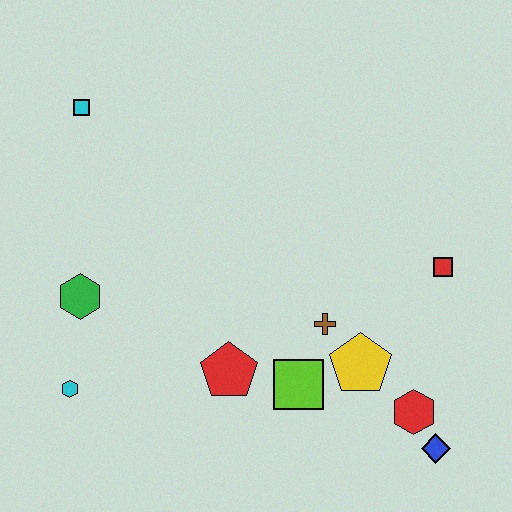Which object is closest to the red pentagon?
The lime square is closest to the red pentagon.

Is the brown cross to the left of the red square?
Yes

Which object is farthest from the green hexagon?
The blue diamond is farthest from the green hexagon.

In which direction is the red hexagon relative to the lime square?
The red hexagon is to the right of the lime square.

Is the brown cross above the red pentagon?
Yes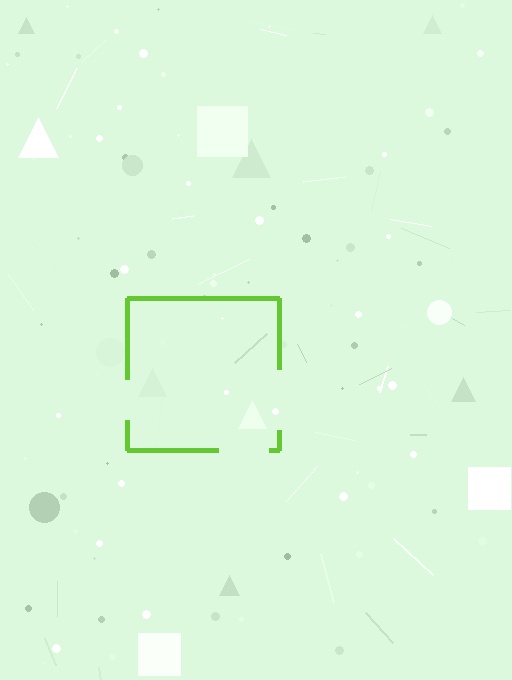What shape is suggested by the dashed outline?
The dashed outline suggests a square.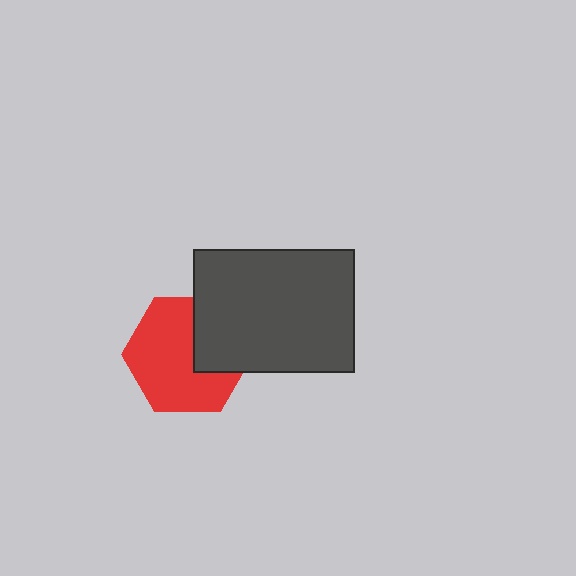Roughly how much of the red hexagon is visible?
Most of it is visible (roughly 69%).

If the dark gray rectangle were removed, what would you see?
You would see the complete red hexagon.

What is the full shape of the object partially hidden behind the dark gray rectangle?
The partially hidden object is a red hexagon.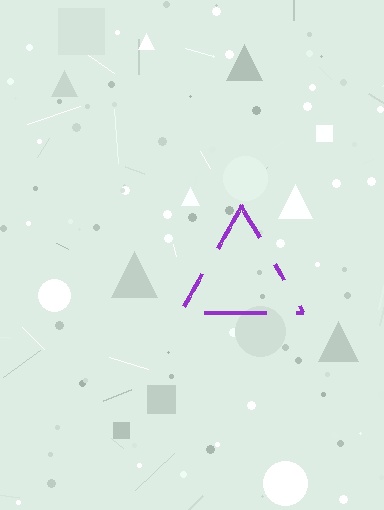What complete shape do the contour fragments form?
The contour fragments form a triangle.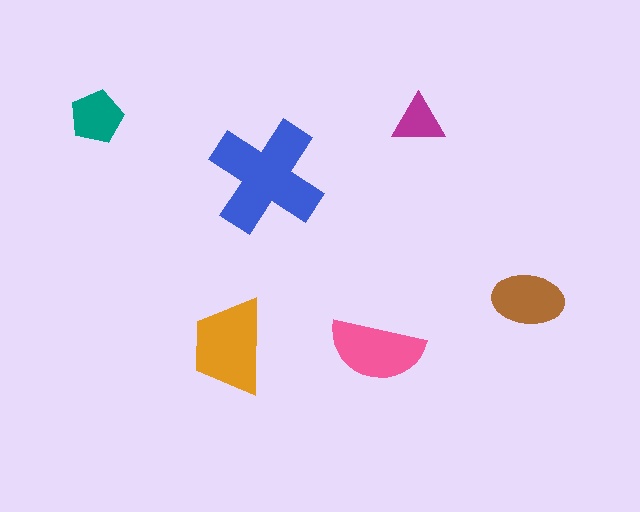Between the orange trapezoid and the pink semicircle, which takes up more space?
The orange trapezoid.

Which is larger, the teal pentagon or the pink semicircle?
The pink semicircle.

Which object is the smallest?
The magenta triangle.